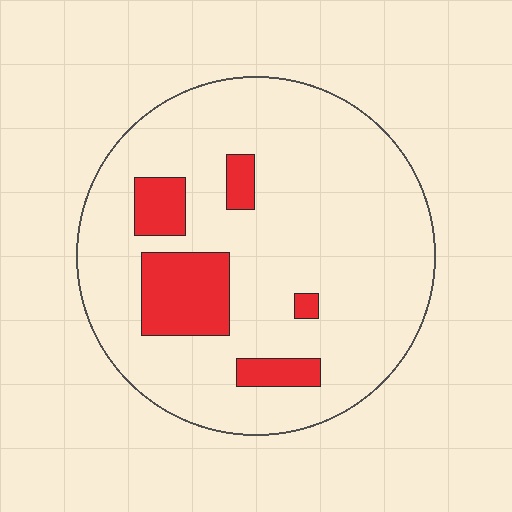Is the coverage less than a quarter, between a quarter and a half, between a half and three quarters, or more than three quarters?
Less than a quarter.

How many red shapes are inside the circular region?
5.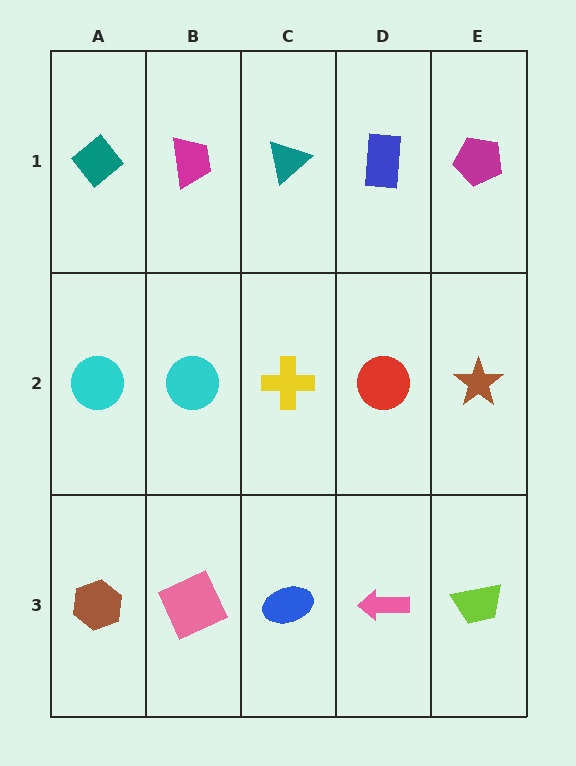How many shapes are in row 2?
5 shapes.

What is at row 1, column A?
A teal diamond.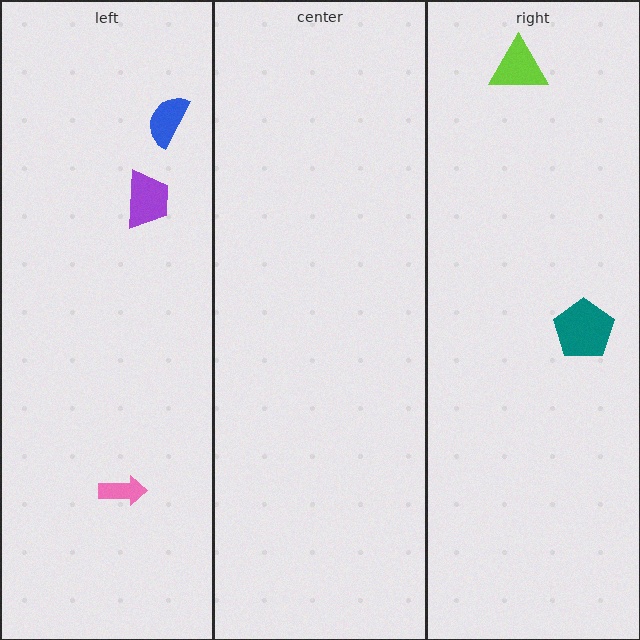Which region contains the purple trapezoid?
The left region.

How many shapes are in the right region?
2.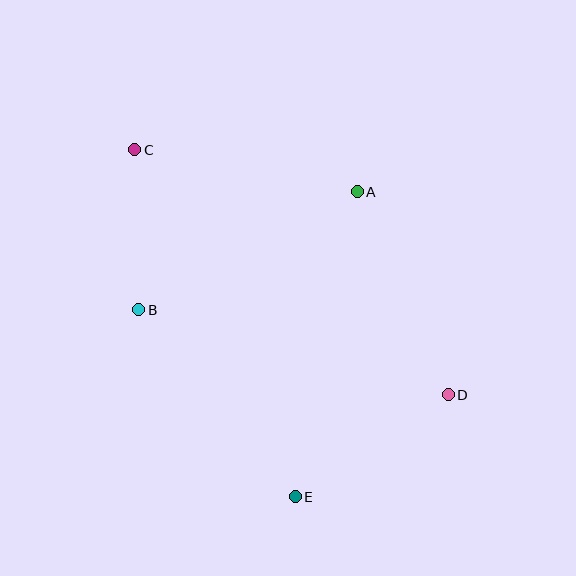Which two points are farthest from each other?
Points C and D are farthest from each other.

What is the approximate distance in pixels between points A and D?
The distance between A and D is approximately 222 pixels.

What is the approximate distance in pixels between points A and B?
The distance between A and B is approximately 248 pixels.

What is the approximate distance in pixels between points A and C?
The distance between A and C is approximately 226 pixels.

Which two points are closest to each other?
Points B and C are closest to each other.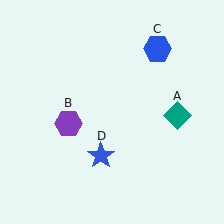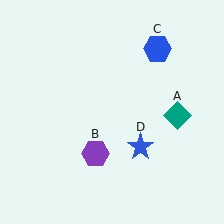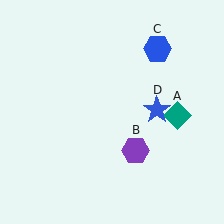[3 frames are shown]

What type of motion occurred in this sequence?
The purple hexagon (object B), blue star (object D) rotated counterclockwise around the center of the scene.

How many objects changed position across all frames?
2 objects changed position: purple hexagon (object B), blue star (object D).